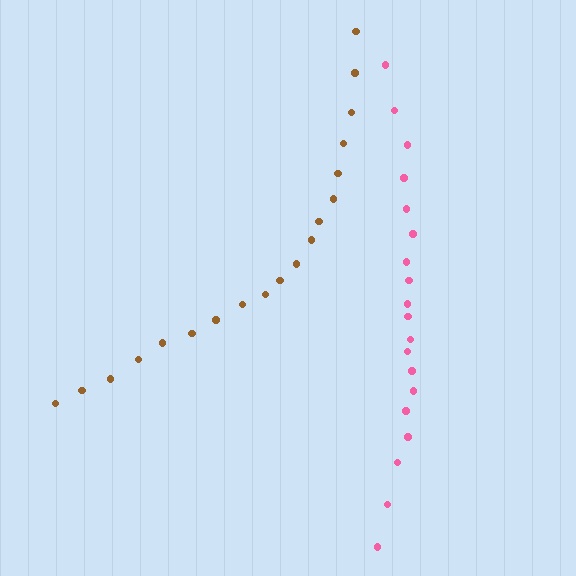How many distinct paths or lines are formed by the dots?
There are 2 distinct paths.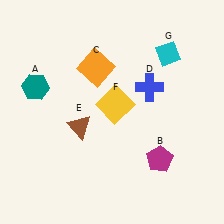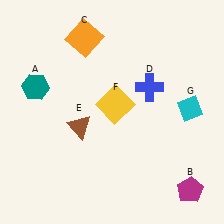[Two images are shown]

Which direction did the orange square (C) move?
The orange square (C) moved up.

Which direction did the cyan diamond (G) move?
The cyan diamond (G) moved down.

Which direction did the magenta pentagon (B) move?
The magenta pentagon (B) moved down.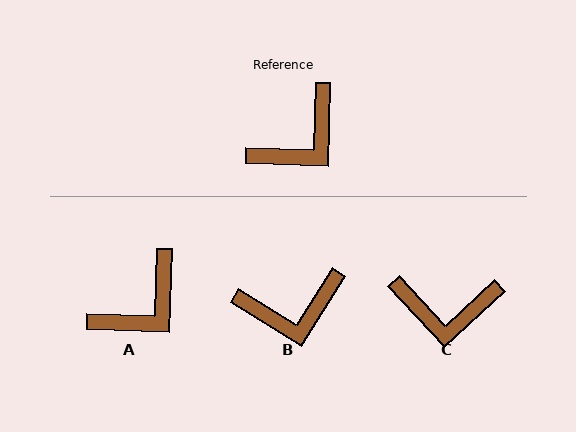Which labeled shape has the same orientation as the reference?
A.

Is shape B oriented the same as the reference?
No, it is off by about 30 degrees.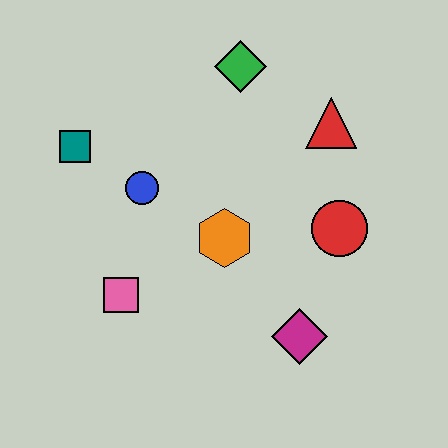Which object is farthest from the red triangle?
The pink square is farthest from the red triangle.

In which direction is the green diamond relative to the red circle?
The green diamond is above the red circle.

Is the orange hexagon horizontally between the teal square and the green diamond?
Yes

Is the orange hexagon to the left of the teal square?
No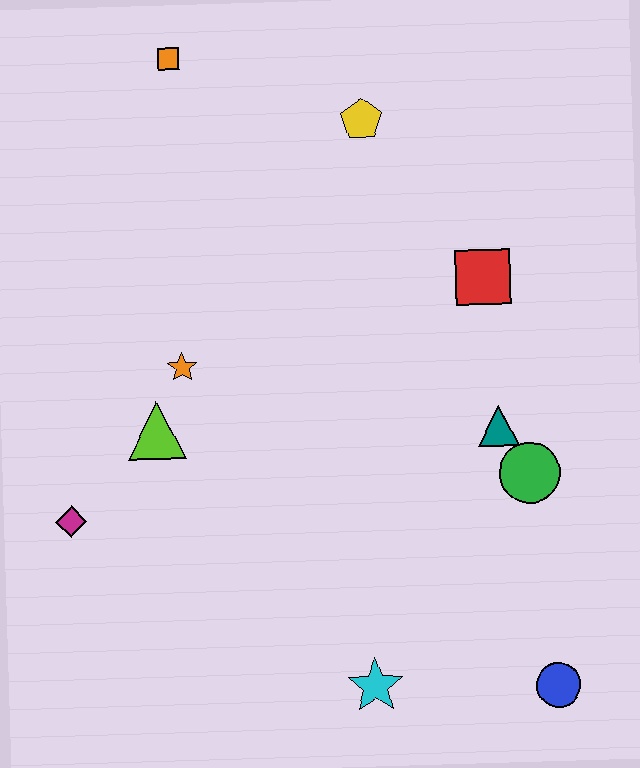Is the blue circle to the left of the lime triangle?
No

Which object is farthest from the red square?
The magenta diamond is farthest from the red square.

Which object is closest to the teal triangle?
The green circle is closest to the teal triangle.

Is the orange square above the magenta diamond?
Yes